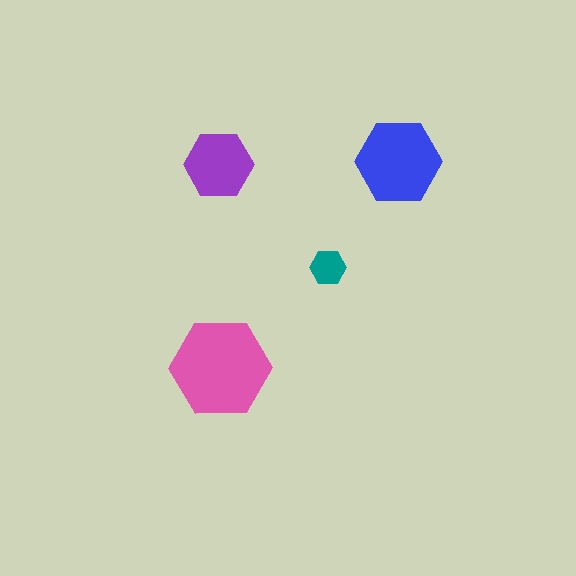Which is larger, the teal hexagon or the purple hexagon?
The purple one.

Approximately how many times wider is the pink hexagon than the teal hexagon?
About 3 times wider.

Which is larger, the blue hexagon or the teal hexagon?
The blue one.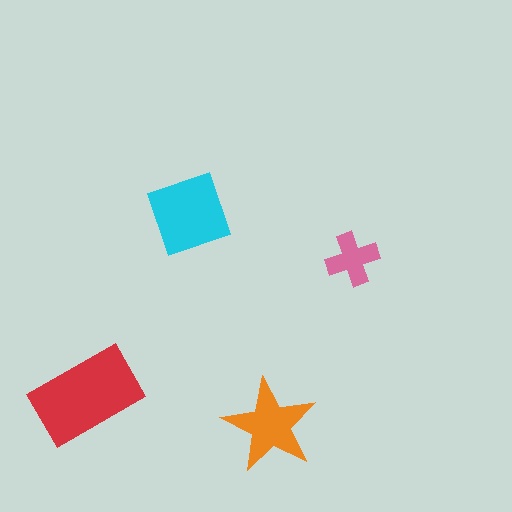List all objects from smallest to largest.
The pink cross, the orange star, the cyan square, the red rectangle.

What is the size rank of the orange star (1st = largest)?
3rd.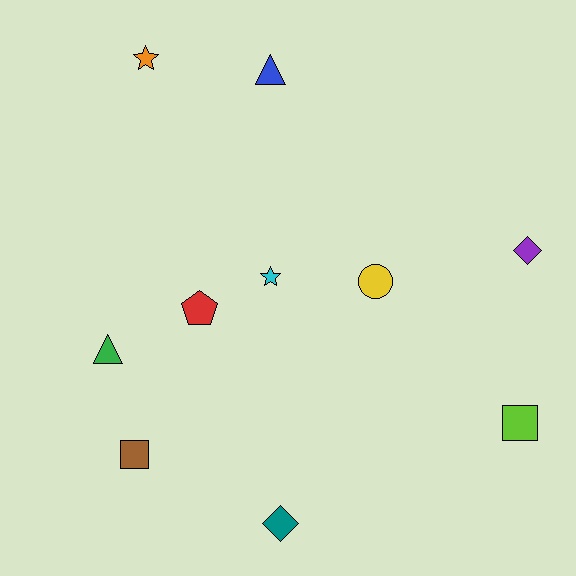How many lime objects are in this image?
There is 1 lime object.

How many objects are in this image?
There are 10 objects.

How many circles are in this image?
There is 1 circle.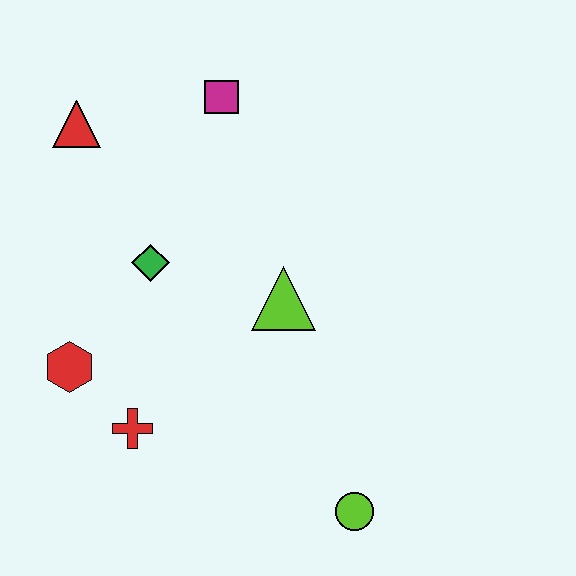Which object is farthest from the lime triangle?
The red triangle is farthest from the lime triangle.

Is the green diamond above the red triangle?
No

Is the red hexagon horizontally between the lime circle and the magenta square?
No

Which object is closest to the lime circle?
The lime triangle is closest to the lime circle.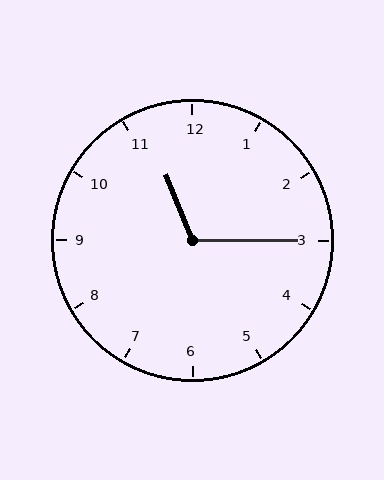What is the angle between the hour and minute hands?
Approximately 112 degrees.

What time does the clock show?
11:15.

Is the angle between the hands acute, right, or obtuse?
It is obtuse.